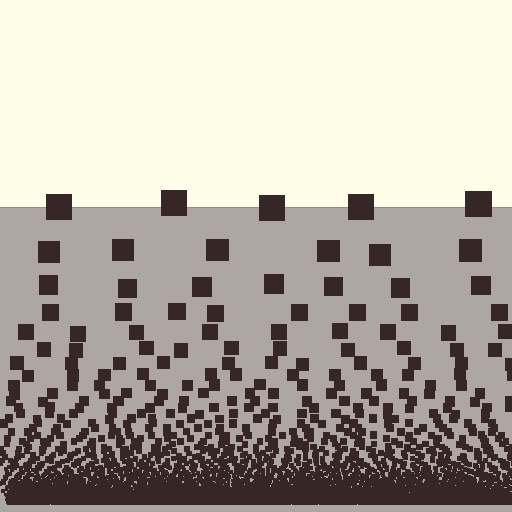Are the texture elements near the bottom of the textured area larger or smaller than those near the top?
Smaller. The gradient is inverted — elements near the bottom are smaller and denser.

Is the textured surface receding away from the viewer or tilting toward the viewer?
The surface appears to tilt toward the viewer. Texture elements get larger and sparser toward the top.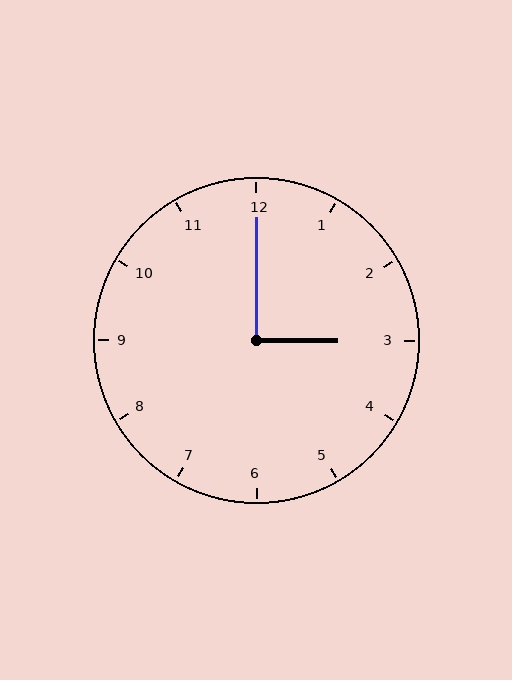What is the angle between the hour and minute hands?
Approximately 90 degrees.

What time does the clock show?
3:00.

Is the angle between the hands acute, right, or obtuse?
It is right.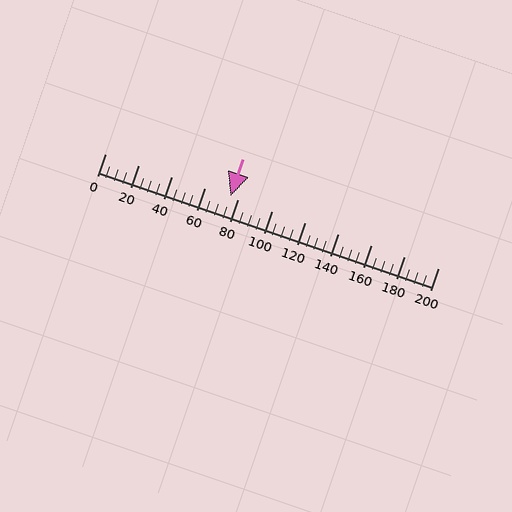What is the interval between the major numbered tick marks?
The major tick marks are spaced 20 units apart.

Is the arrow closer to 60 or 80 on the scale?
The arrow is closer to 80.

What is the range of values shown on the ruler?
The ruler shows values from 0 to 200.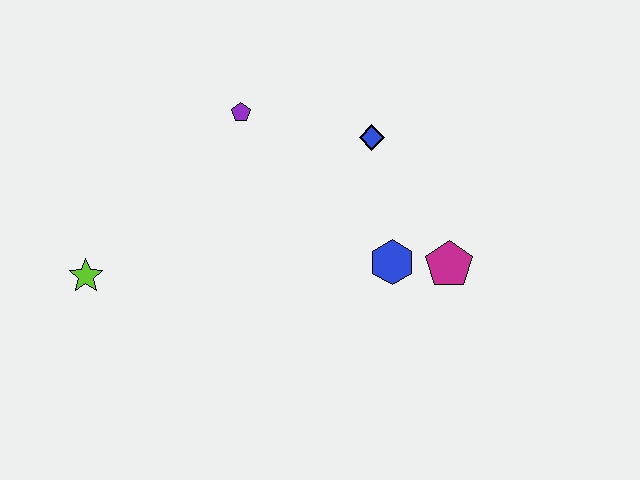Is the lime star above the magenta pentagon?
No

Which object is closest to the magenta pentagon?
The blue hexagon is closest to the magenta pentagon.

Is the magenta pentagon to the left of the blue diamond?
No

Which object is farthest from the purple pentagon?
The magenta pentagon is farthest from the purple pentagon.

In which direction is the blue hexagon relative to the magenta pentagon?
The blue hexagon is to the left of the magenta pentagon.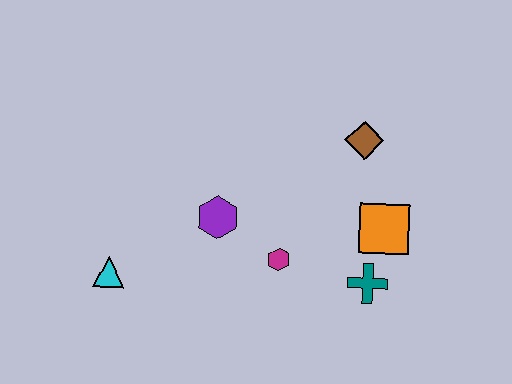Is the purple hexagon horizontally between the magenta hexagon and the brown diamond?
No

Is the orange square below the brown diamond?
Yes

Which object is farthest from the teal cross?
The cyan triangle is farthest from the teal cross.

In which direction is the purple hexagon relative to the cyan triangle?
The purple hexagon is to the right of the cyan triangle.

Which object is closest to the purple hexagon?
The magenta hexagon is closest to the purple hexagon.